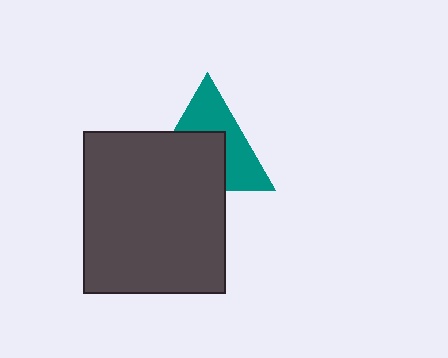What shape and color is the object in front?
The object in front is a dark gray rectangle.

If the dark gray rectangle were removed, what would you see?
You would see the complete teal triangle.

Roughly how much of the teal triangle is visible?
About half of it is visible (roughly 49%).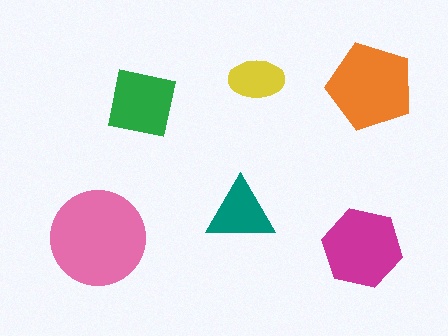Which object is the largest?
The pink circle.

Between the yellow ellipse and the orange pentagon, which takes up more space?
The orange pentagon.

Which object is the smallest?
The yellow ellipse.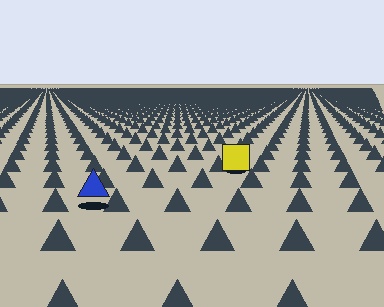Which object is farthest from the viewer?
The yellow square is farthest from the viewer. It appears smaller and the ground texture around it is denser.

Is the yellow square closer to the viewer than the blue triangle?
No. The blue triangle is closer — you can tell from the texture gradient: the ground texture is coarser near it.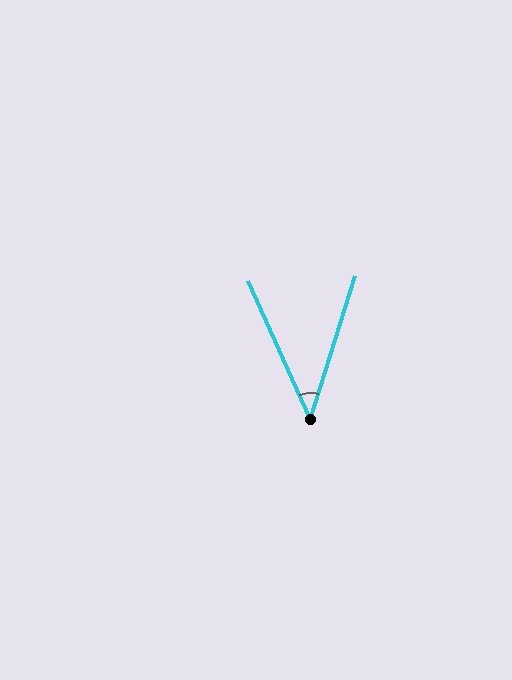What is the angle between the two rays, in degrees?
Approximately 41 degrees.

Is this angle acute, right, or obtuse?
It is acute.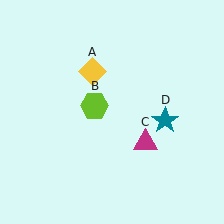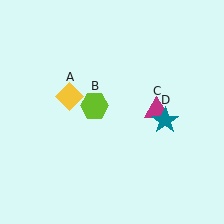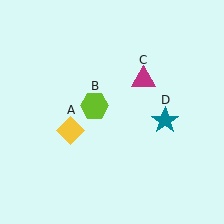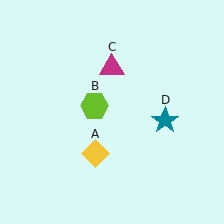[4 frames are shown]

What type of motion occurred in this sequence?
The yellow diamond (object A), magenta triangle (object C) rotated counterclockwise around the center of the scene.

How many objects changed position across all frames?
2 objects changed position: yellow diamond (object A), magenta triangle (object C).